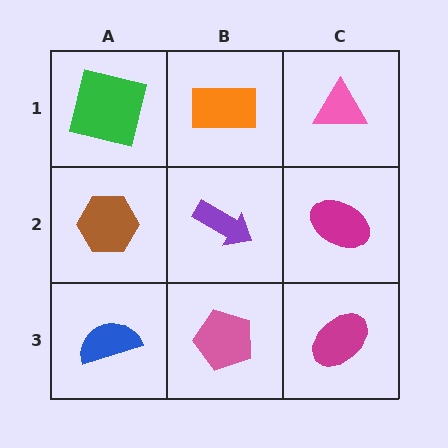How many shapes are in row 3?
3 shapes.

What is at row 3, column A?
A blue semicircle.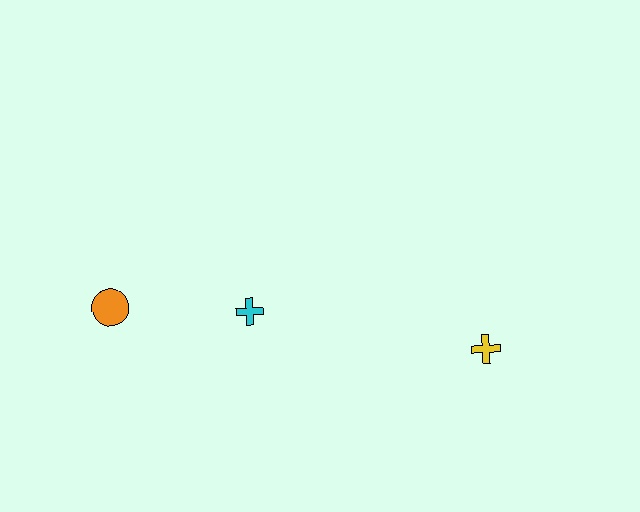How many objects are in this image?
There are 3 objects.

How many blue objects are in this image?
There are no blue objects.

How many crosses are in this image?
There are 2 crosses.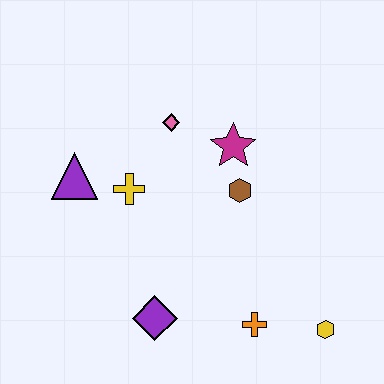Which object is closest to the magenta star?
The brown hexagon is closest to the magenta star.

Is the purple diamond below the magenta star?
Yes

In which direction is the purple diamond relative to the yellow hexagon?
The purple diamond is to the left of the yellow hexagon.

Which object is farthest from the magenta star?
The yellow hexagon is farthest from the magenta star.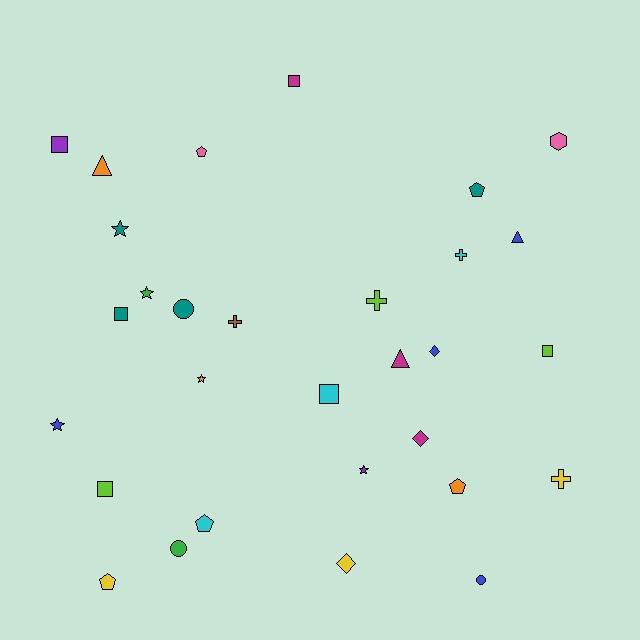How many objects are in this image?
There are 30 objects.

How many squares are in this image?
There are 6 squares.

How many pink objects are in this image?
There are 2 pink objects.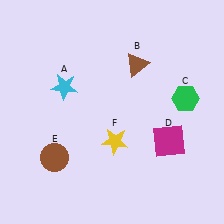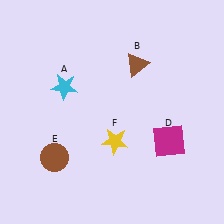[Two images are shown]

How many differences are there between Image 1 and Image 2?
There is 1 difference between the two images.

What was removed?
The green hexagon (C) was removed in Image 2.